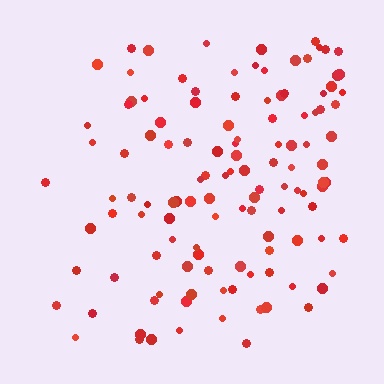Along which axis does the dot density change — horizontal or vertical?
Horizontal.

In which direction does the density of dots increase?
From left to right, with the right side densest.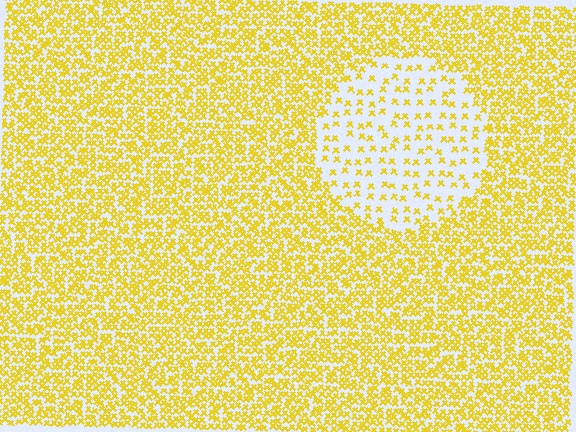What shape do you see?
I see a circle.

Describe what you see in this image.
The image contains small yellow elements arranged at two different densities. A circle-shaped region is visible where the elements are less densely packed than the surrounding area.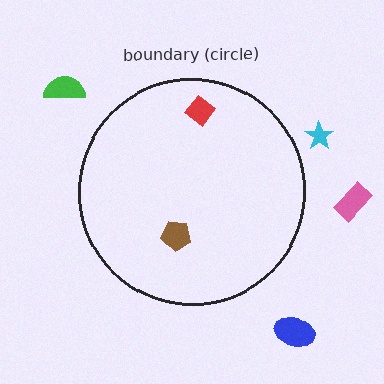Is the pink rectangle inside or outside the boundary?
Outside.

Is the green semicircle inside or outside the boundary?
Outside.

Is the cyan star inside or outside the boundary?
Outside.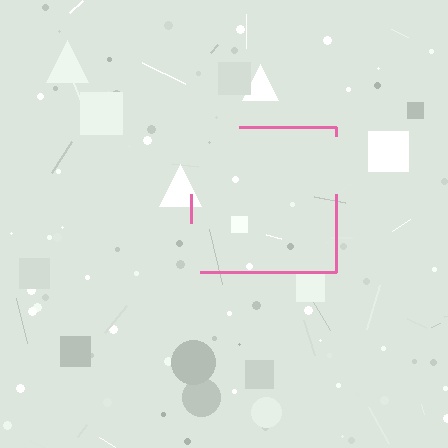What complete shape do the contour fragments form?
The contour fragments form a square.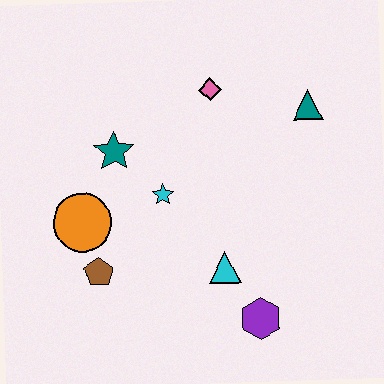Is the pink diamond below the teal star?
No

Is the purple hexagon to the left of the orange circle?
No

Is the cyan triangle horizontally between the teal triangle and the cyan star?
Yes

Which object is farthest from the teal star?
The purple hexagon is farthest from the teal star.